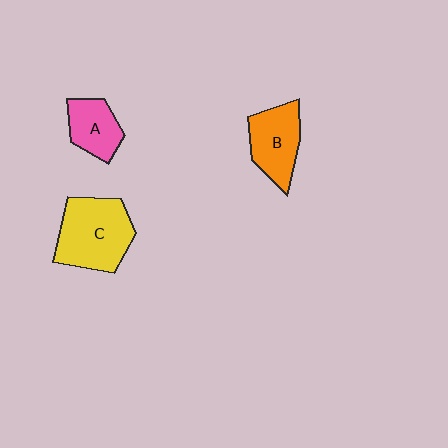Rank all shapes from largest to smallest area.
From largest to smallest: C (yellow), B (orange), A (pink).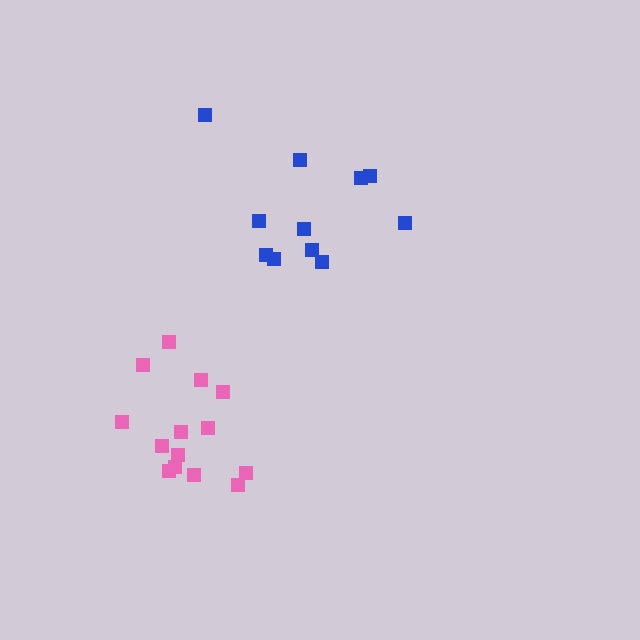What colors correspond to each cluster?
The clusters are colored: blue, pink.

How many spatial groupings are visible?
There are 2 spatial groupings.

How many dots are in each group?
Group 1: 11 dots, Group 2: 14 dots (25 total).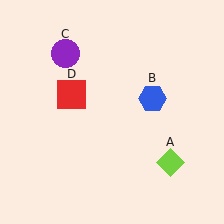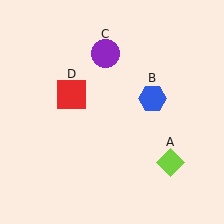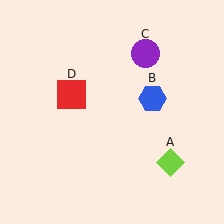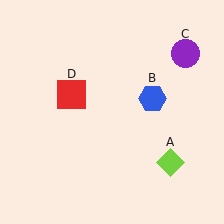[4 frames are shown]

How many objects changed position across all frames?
1 object changed position: purple circle (object C).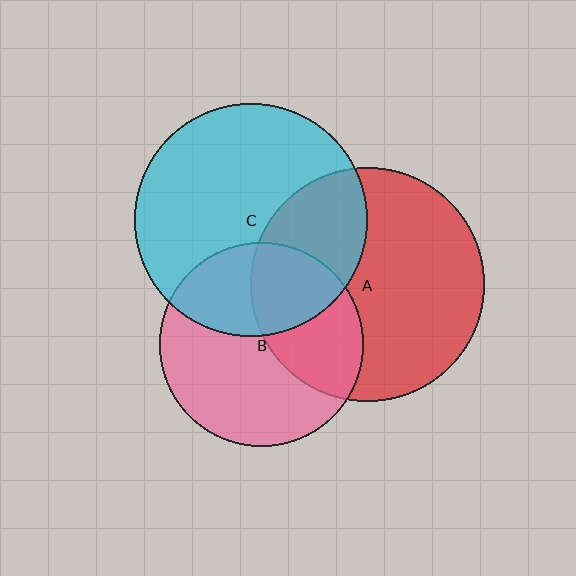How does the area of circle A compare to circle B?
Approximately 1.3 times.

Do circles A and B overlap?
Yes.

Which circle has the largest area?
Circle A (red).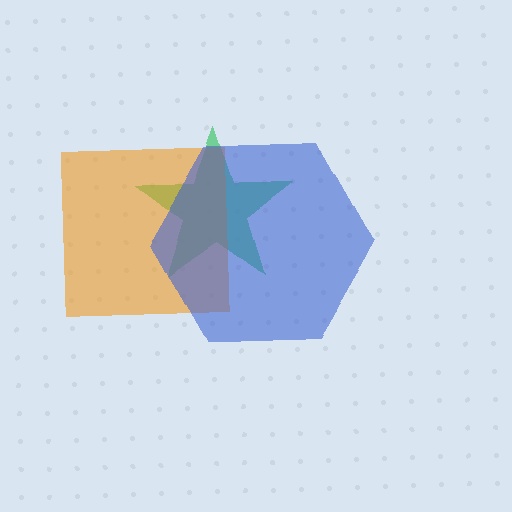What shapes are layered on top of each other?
The layered shapes are: a green star, an orange square, a blue hexagon.